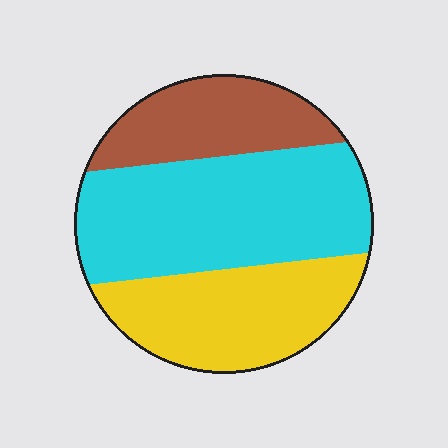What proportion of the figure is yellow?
Yellow covers around 30% of the figure.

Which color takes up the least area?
Brown, at roughly 20%.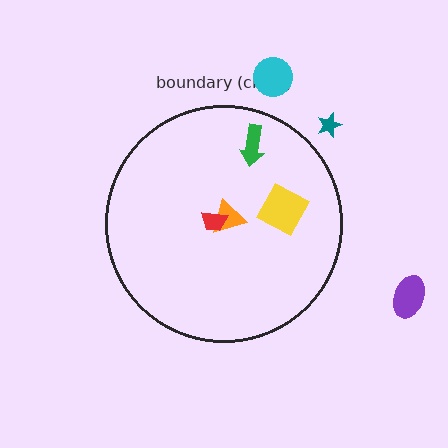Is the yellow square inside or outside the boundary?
Inside.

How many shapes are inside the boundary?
4 inside, 3 outside.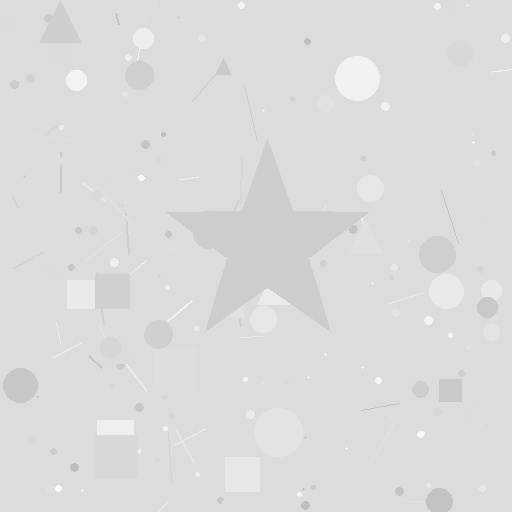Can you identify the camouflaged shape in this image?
The camouflaged shape is a star.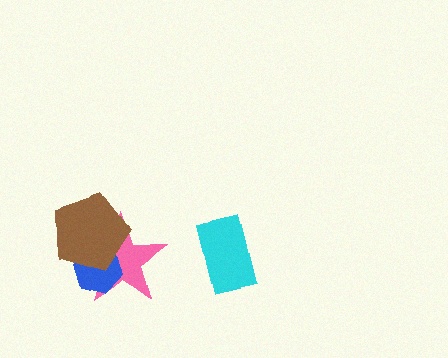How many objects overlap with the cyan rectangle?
0 objects overlap with the cyan rectangle.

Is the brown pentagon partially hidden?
No, no other shape covers it.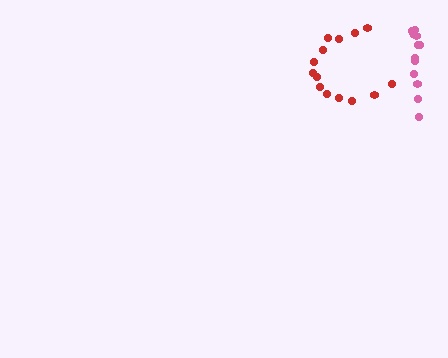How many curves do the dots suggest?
There are 2 distinct paths.